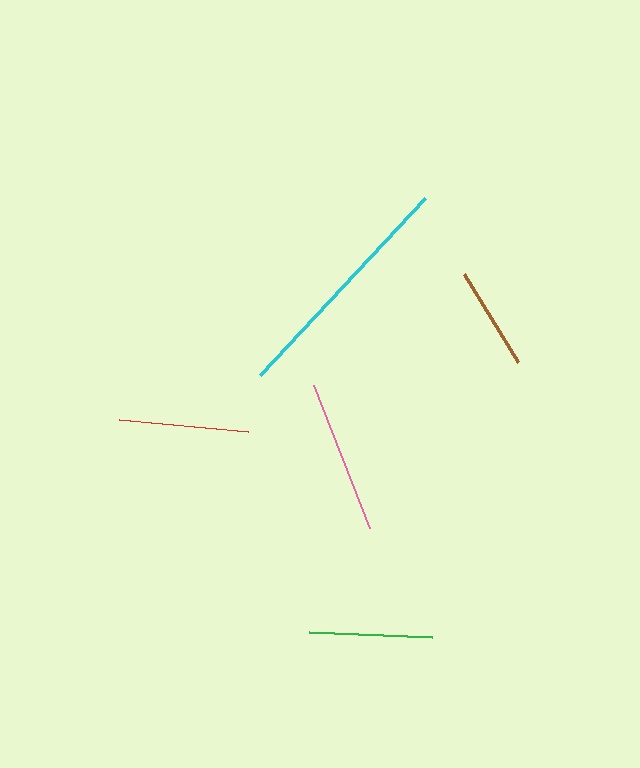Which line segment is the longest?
The cyan line is the longest at approximately 242 pixels.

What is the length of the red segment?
The red segment is approximately 130 pixels long.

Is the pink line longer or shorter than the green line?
The pink line is longer than the green line.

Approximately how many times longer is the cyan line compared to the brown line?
The cyan line is approximately 2.3 times the length of the brown line.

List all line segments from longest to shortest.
From longest to shortest: cyan, pink, red, green, brown.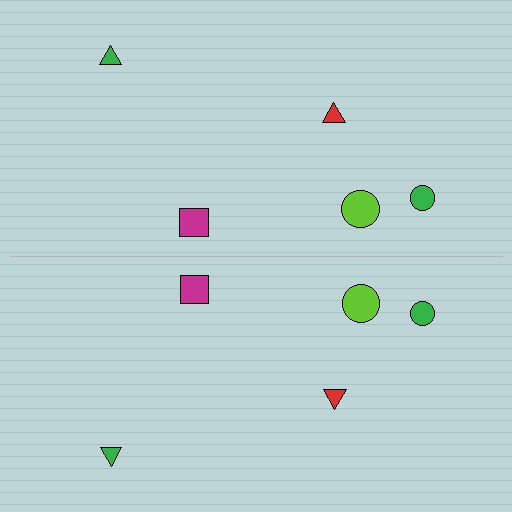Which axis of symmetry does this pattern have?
The pattern has a horizontal axis of symmetry running through the center of the image.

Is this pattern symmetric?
Yes, this pattern has bilateral (reflection) symmetry.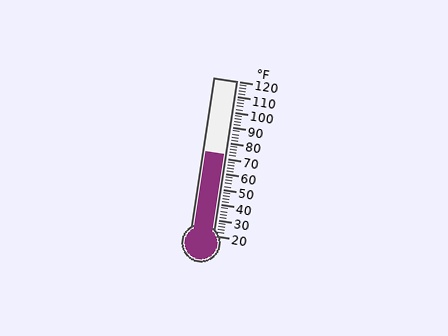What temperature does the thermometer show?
The thermometer shows approximately 72°F.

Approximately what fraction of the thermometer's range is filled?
The thermometer is filled to approximately 50% of its range.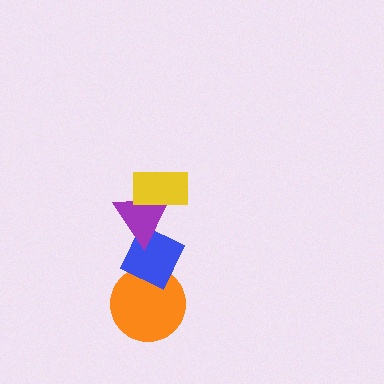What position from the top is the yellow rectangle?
The yellow rectangle is 1st from the top.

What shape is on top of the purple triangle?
The yellow rectangle is on top of the purple triangle.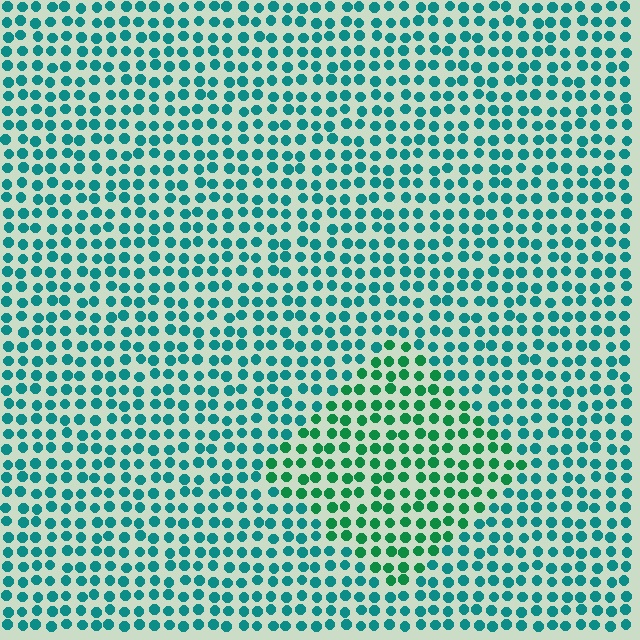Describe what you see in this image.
The image is filled with small teal elements in a uniform arrangement. A diamond-shaped region is visible where the elements are tinted to a slightly different hue, forming a subtle color boundary.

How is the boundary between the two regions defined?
The boundary is defined purely by a slight shift in hue (about 33 degrees). Spacing, size, and orientation are identical on both sides.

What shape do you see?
I see a diamond.